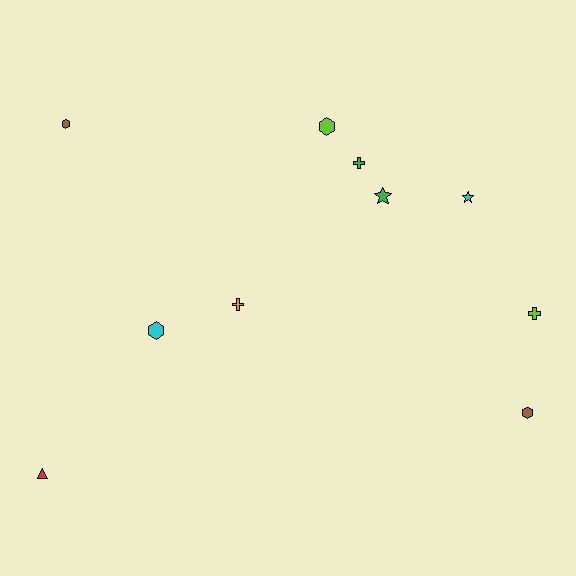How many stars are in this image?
There are 2 stars.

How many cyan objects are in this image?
There are 2 cyan objects.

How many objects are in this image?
There are 10 objects.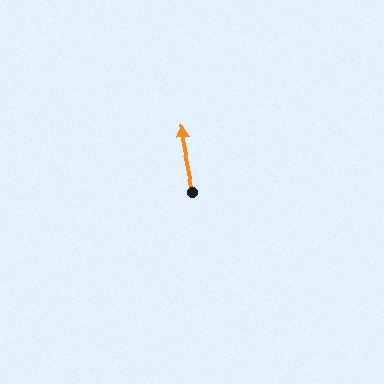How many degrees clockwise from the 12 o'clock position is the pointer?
Approximately 349 degrees.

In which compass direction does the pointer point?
North.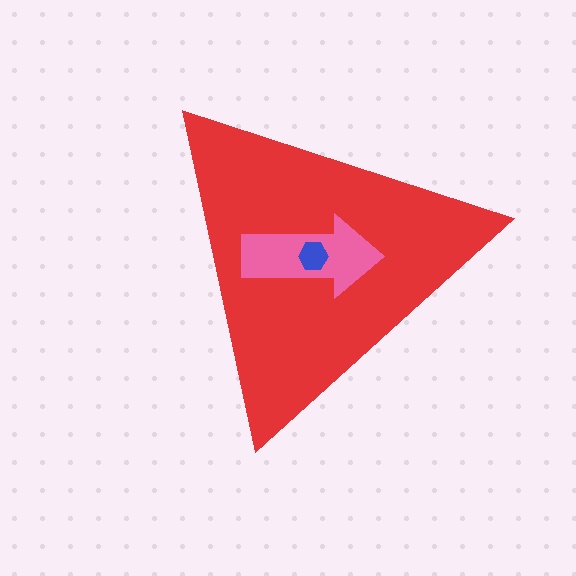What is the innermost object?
The blue hexagon.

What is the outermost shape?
The red triangle.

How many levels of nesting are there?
3.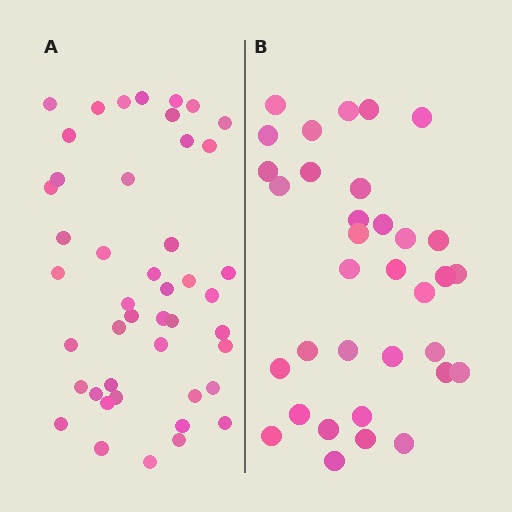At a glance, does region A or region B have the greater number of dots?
Region A (the left region) has more dots.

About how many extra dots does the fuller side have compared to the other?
Region A has roughly 12 or so more dots than region B.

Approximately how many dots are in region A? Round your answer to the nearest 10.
About 40 dots. (The exact count is 45, which rounds to 40.)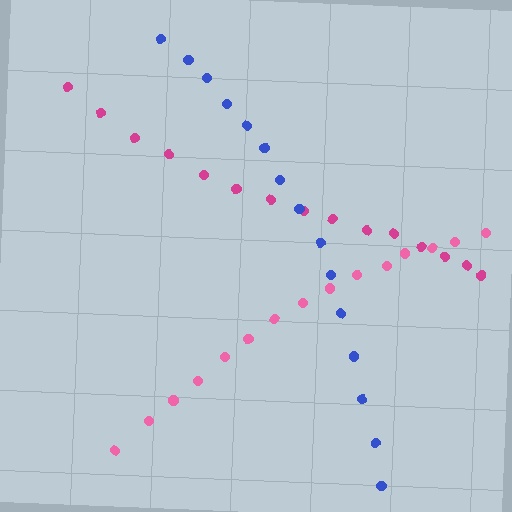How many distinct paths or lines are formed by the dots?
There are 3 distinct paths.